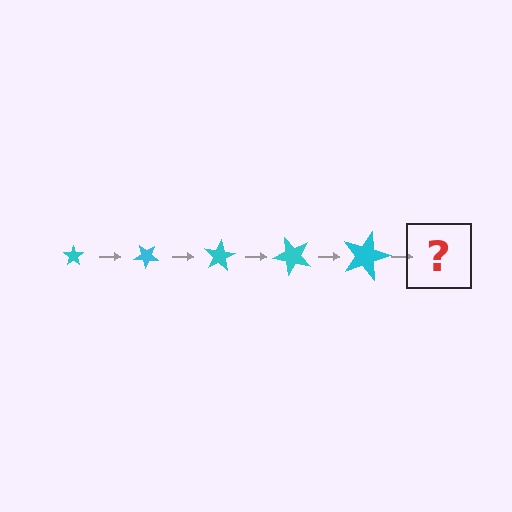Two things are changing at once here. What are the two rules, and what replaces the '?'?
The two rules are that the star grows larger each step and it rotates 40 degrees each step. The '?' should be a star, larger than the previous one and rotated 200 degrees from the start.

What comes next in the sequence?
The next element should be a star, larger than the previous one and rotated 200 degrees from the start.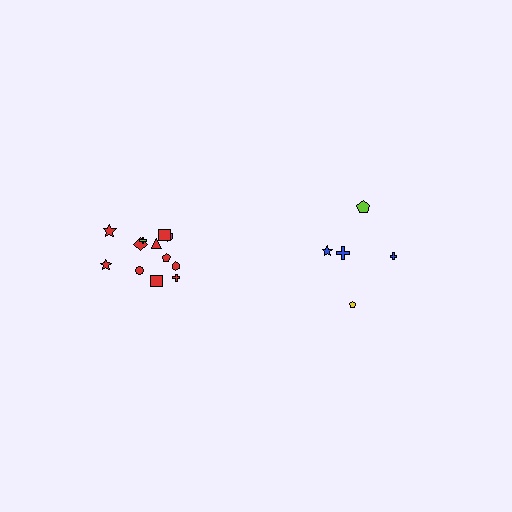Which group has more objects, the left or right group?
The left group.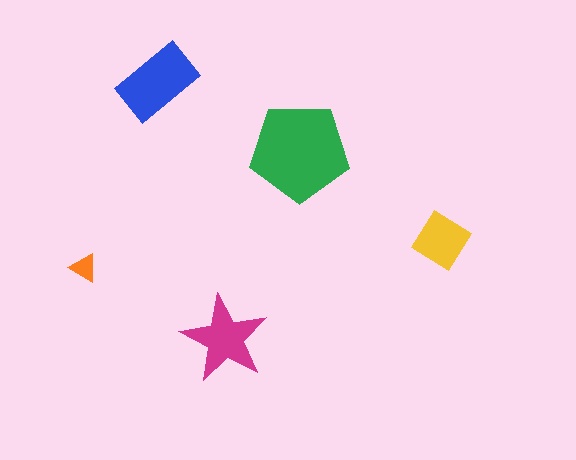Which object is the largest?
The green pentagon.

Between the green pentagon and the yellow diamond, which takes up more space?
The green pentagon.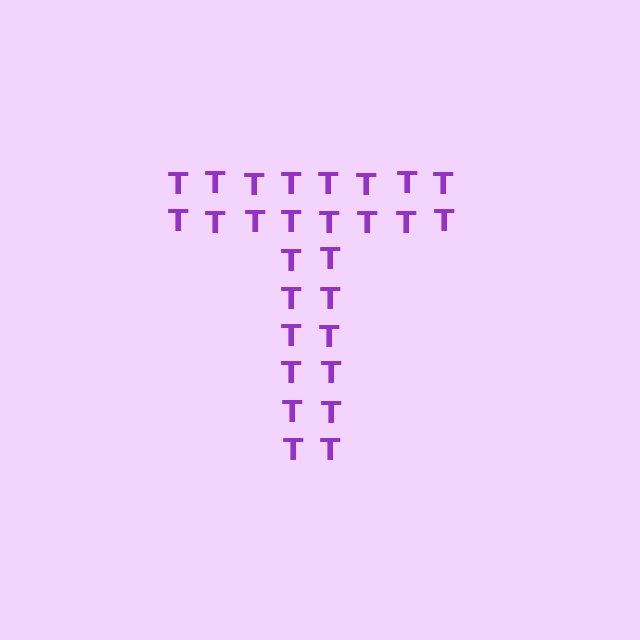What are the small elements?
The small elements are letter T's.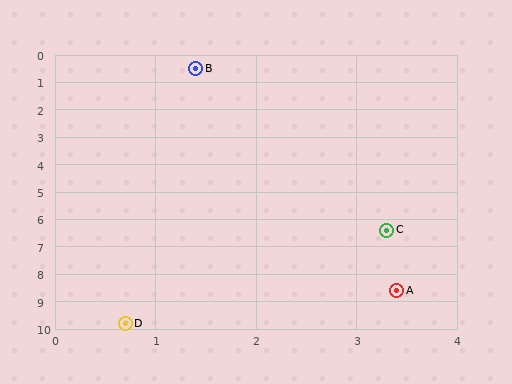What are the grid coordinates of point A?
Point A is at approximately (3.4, 8.6).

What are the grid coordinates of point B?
Point B is at approximately (1.4, 0.5).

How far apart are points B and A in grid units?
Points B and A are about 8.3 grid units apart.